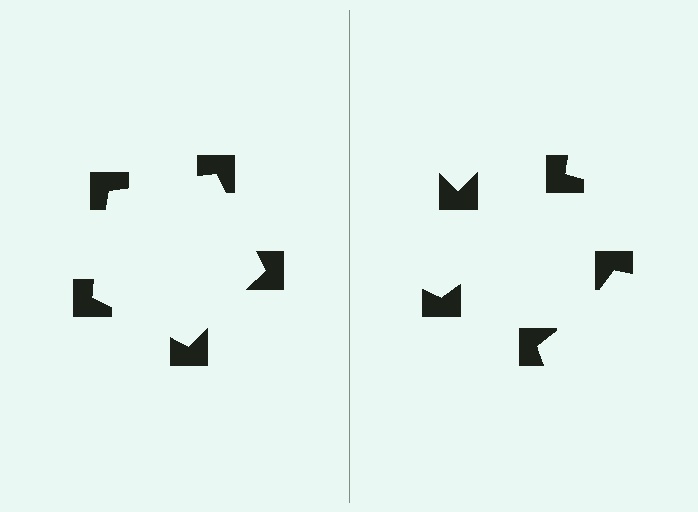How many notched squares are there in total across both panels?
10 — 5 on each side.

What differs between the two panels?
The notched squares are positioned identically on both sides; only the wedge orientations differ. On the left they align to a pentagon; on the right they are misaligned.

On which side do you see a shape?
An illusory pentagon appears on the left side. On the right side the wedge cuts are rotated, so no coherent shape forms.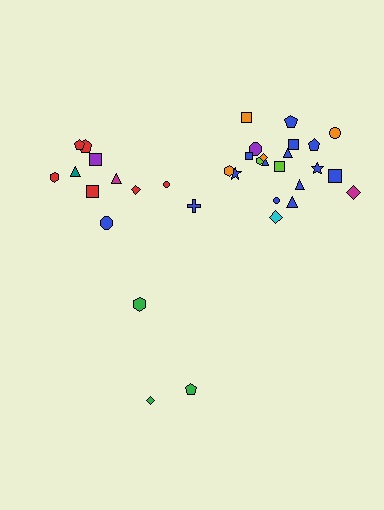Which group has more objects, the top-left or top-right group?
The top-right group.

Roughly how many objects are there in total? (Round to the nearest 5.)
Roughly 35 objects in total.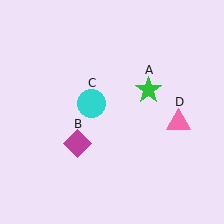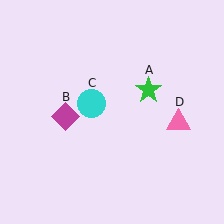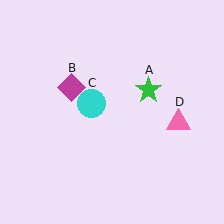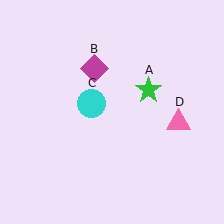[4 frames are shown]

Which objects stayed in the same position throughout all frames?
Green star (object A) and cyan circle (object C) and pink triangle (object D) remained stationary.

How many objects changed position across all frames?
1 object changed position: magenta diamond (object B).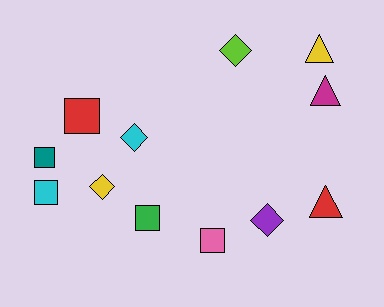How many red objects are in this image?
There are 2 red objects.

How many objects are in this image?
There are 12 objects.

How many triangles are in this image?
There are 3 triangles.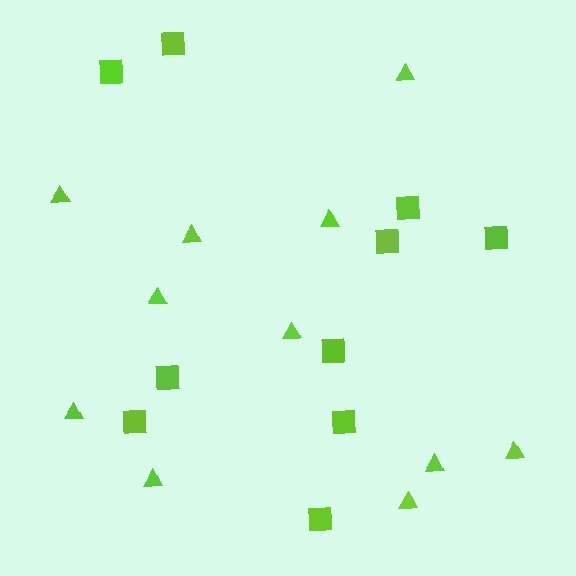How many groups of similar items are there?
There are 2 groups: one group of squares (10) and one group of triangles (11).